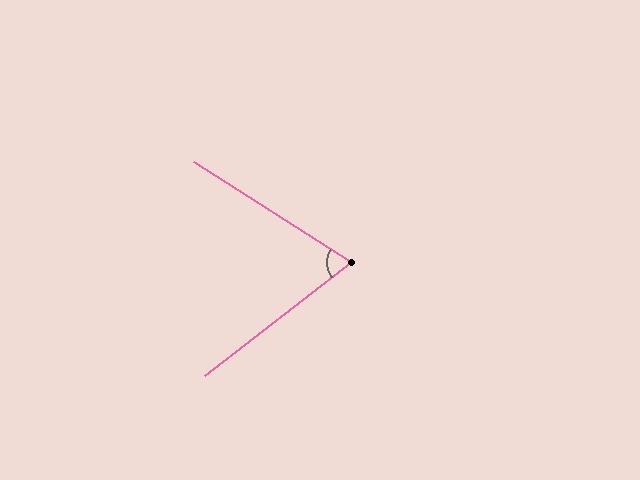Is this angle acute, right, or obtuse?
It is acute.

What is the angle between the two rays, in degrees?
Approximately 70 degrees.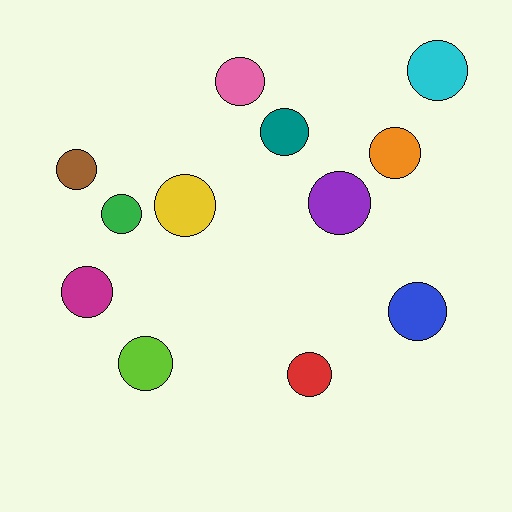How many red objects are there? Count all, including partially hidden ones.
There is 1 red object.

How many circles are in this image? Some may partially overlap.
There are 12 circles.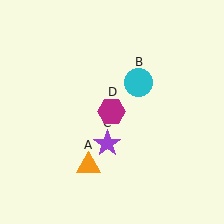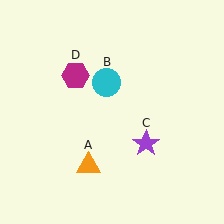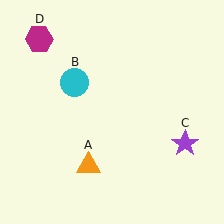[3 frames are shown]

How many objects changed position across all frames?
3 objects changed position: cyan circle (object B), purple star (object C), magenta hexagon (object D).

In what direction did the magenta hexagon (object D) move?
The magenta hexagon (object D) moved up and to the left.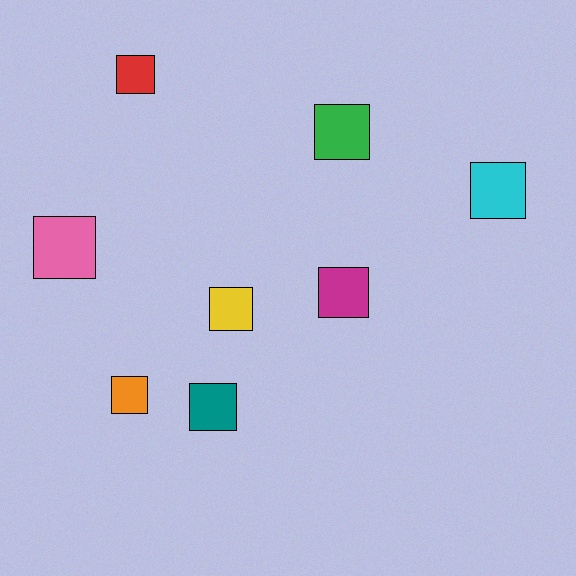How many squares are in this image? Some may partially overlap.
There are 8 squares.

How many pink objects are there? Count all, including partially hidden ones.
There is 1 pink object.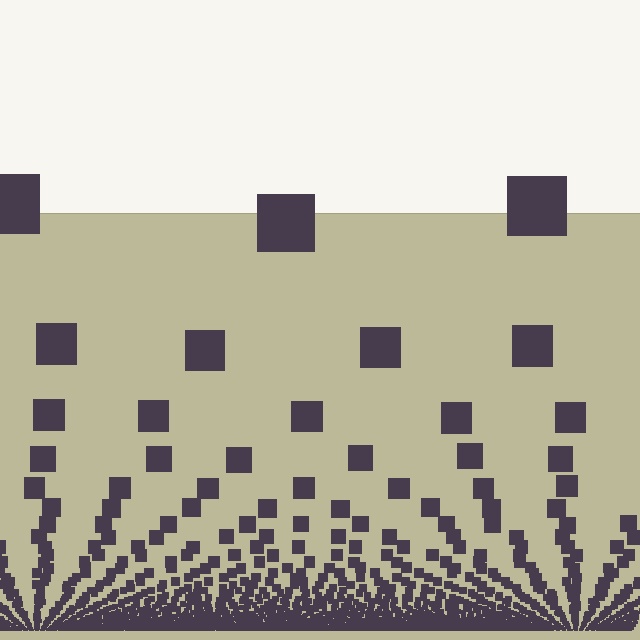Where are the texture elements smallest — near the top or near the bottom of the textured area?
Near the bottom.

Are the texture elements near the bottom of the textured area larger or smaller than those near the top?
Smaller. The gradient is inverted — elements near the bottom are smaller and denser.